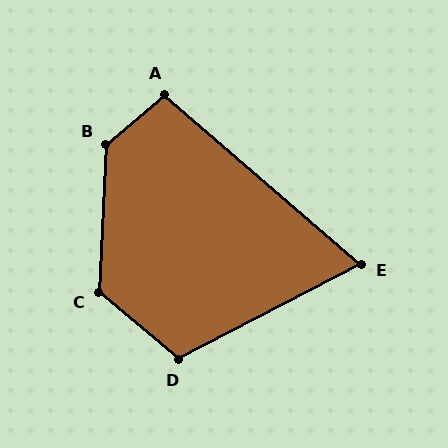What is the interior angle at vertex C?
Approximately 127 degrees (obtuse).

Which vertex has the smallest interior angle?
E, at approximately 68 degrees.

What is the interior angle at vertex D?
Approximately 113 degrees (obtuse).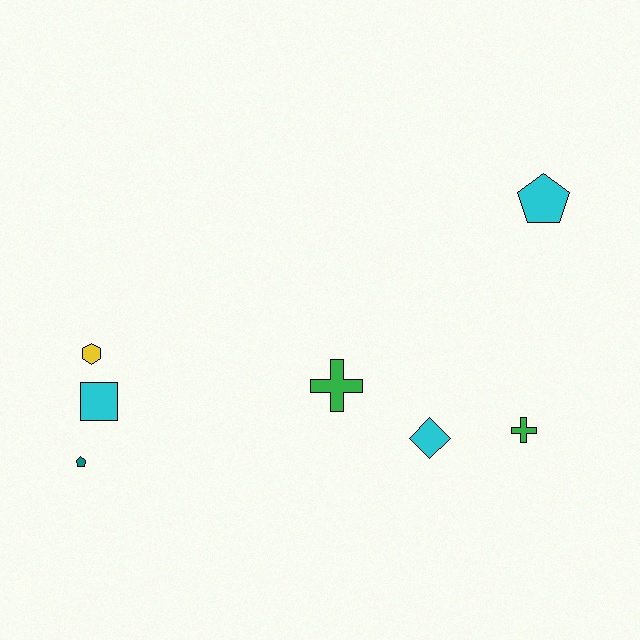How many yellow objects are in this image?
There is 1 yellow object.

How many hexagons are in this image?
There is 1 hexagon.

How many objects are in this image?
There are 7 objects.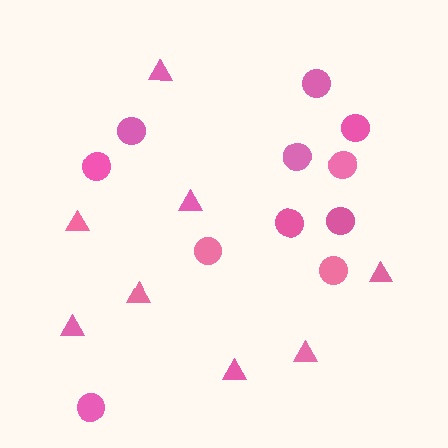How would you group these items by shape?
There are 2 groups: one group of triangles (8) and one group of circles (11).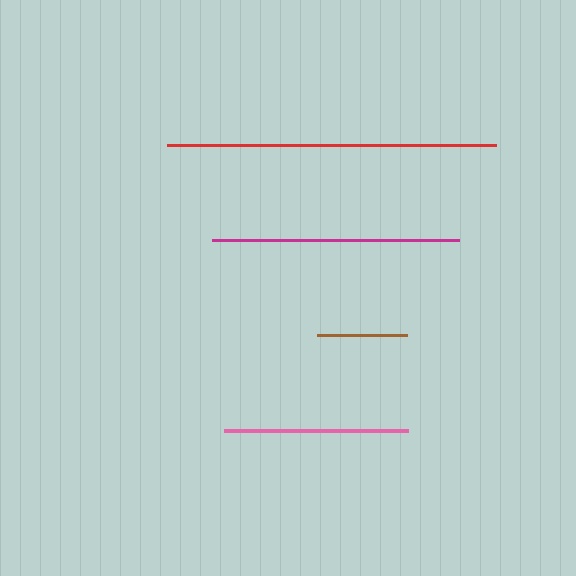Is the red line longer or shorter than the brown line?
The red line is longer than the brown line.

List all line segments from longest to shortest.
From longest to shortest: red, magenta, pink, brown.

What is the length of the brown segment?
The brown segment is approximately 91 pixels long.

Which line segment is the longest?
The red line is the longest at approximately 328 pixels.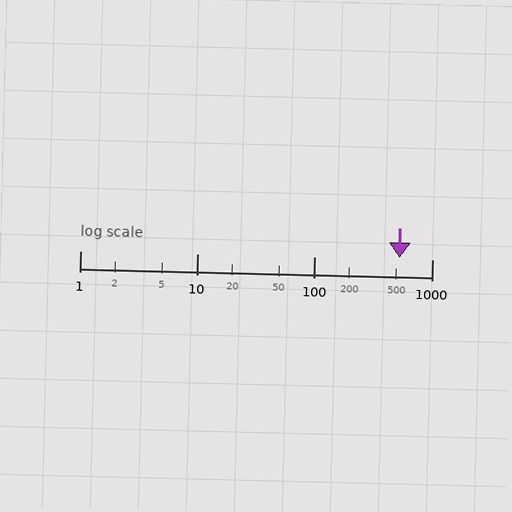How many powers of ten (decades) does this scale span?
The scale spans 3 decades, from 1 to 1000.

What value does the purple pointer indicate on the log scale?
The pointer indicates approximately 530.